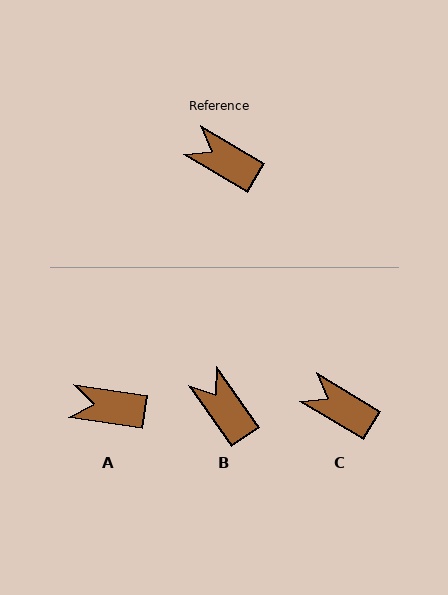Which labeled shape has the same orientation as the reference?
C.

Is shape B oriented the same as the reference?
No, it is off by about 24 degrees.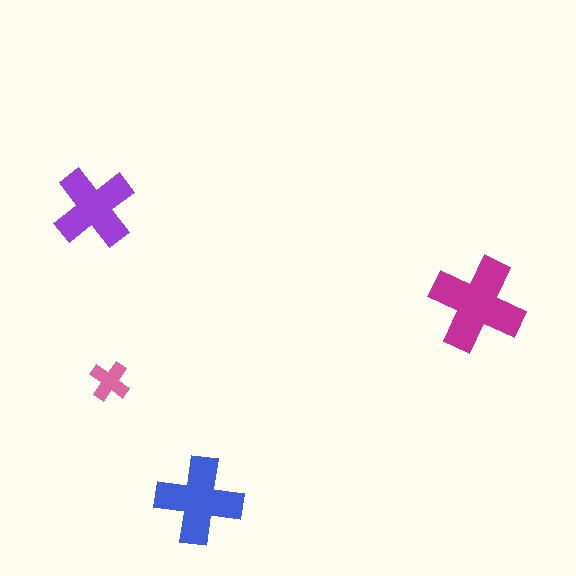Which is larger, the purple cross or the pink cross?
The purple one.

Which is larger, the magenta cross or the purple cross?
The magenta one.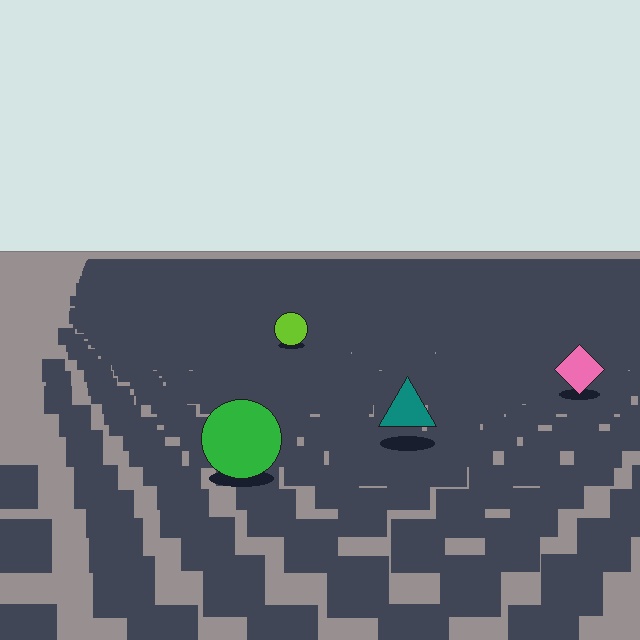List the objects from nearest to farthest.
From nearest to farthest: the green circle, the teal triangle, the pink diamond, the lime circle.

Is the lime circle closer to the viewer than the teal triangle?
No. The teal triangle is closer — you can tell from the texture gradient: the ground texture is coarser near it.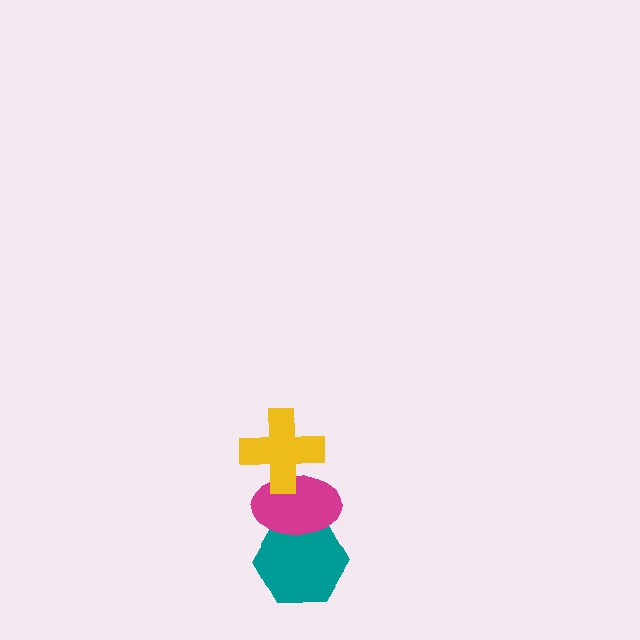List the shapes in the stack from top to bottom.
From top to bottom: the yellow cross, the magenta ellipse, the teal hexagon.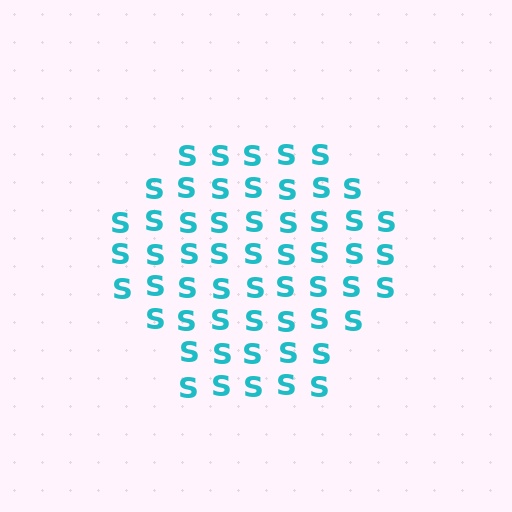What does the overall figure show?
The overall figure shows a hexagon.